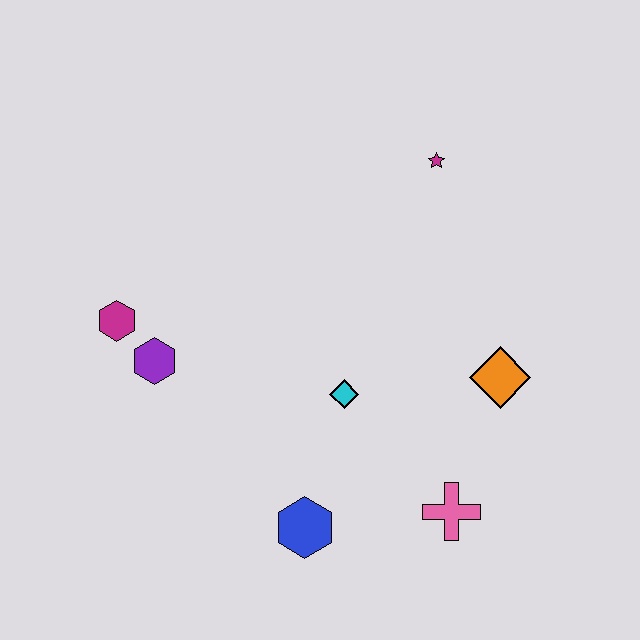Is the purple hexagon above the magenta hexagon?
No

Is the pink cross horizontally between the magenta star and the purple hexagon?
No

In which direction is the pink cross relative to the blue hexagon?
The pink cross is to the right of the blue hexagon.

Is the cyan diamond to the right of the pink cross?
No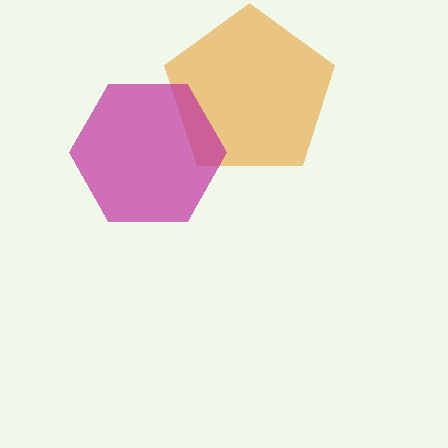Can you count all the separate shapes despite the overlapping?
Yes, there are 2 separate shapes.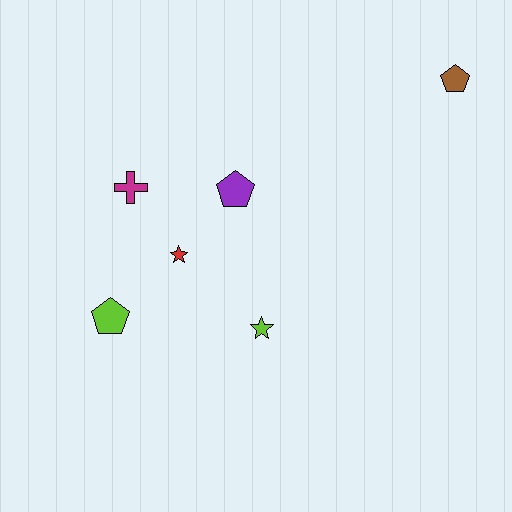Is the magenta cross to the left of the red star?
Yes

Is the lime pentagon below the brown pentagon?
Yes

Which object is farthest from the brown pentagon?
The lime pentagon is farthest from the brown pentagon.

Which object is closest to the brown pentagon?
The purple pentagon is closest to the brown pentagon.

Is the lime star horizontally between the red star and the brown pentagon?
Yes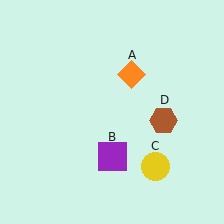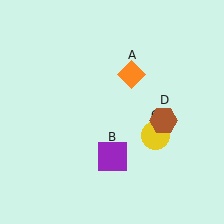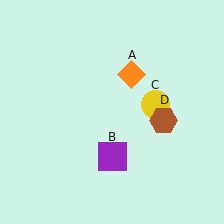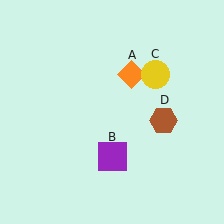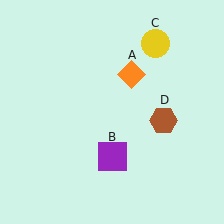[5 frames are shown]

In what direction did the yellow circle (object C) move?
The yellow circle (object C) moved up.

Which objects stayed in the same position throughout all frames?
Orange diamond (object A) and purple square (object B) and brown hexagon (object D) remained stationary.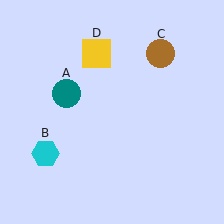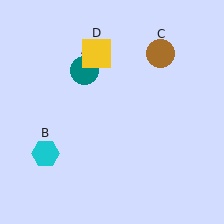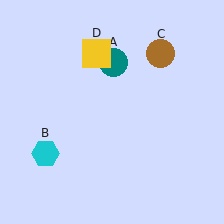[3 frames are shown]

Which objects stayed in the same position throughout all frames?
Cyan hexagon (object B) and brown circle (object C) and yellow square (object D) remained stationary.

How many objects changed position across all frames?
1 object changed position: teal circle (object A).